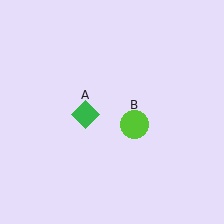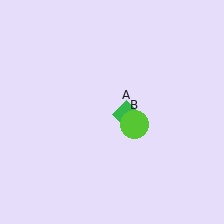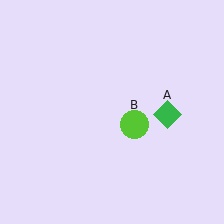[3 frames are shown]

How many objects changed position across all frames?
1 object changed position: green diamond (object A).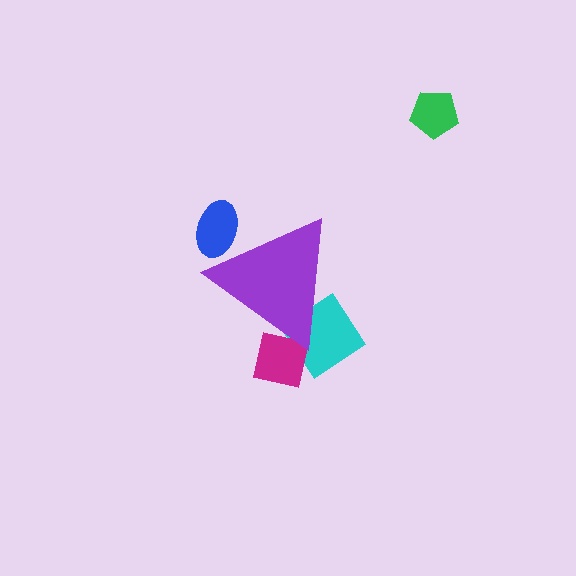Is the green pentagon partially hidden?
No, the green pentagon is fully visible.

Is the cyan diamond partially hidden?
Yes, the cyan diamond is partially hidden behind the purple triangle.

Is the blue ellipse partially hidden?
Yes, the blue ellipse is partially hidden behind the purple triangle.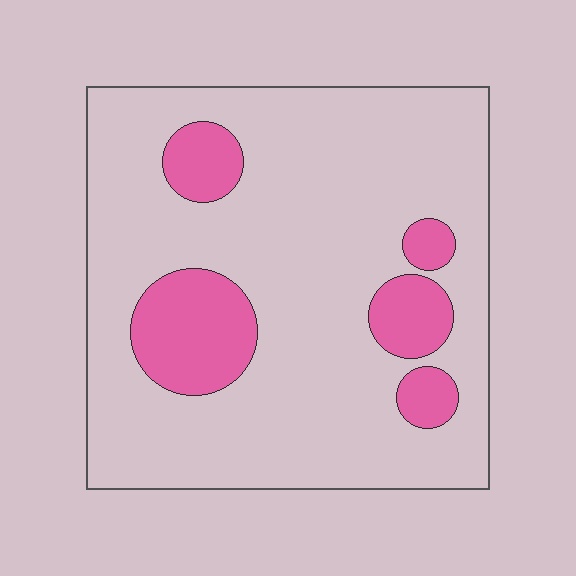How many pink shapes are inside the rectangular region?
5.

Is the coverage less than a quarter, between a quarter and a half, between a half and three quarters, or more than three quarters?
Less than a quarter.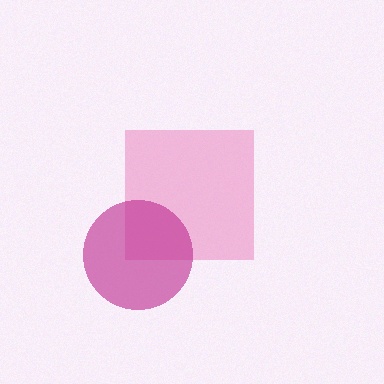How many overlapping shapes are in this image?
There are 2 overlapping shapes in the image.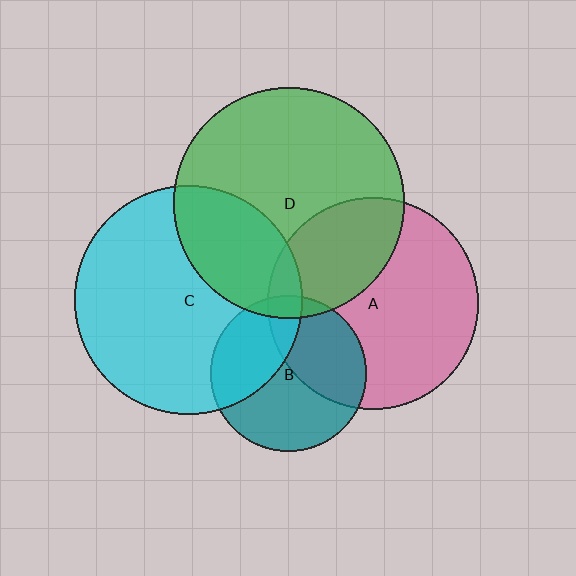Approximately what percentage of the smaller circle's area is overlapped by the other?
Approximately 5%.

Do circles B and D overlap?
Yes.